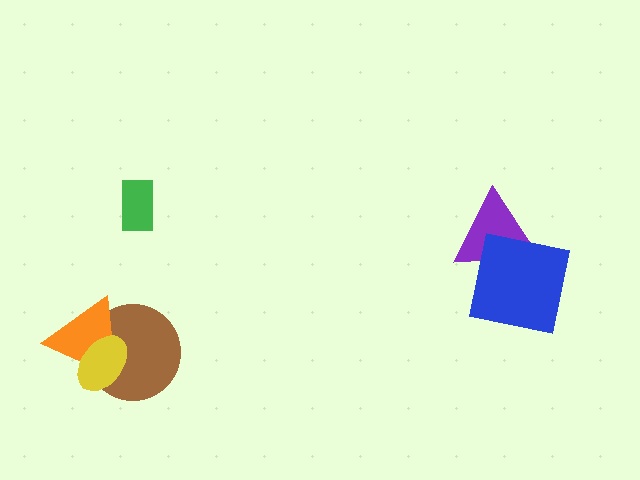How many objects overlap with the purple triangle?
1 object overlaps with the purple triangle.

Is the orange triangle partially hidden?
Yes, it is partially covered by another shape.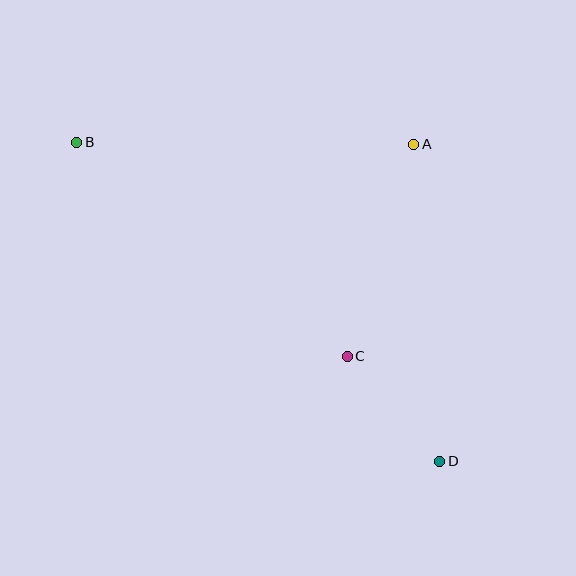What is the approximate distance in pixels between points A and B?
The distance between A and B is approximately 337 pixels.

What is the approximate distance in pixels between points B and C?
The distance between B and C is approximately 345 pixels.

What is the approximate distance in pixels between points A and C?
The distance between A and C is approximately 222 pixels.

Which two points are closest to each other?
Points C and D are closest to each other.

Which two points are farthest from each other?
Points B and D are farthest from each other.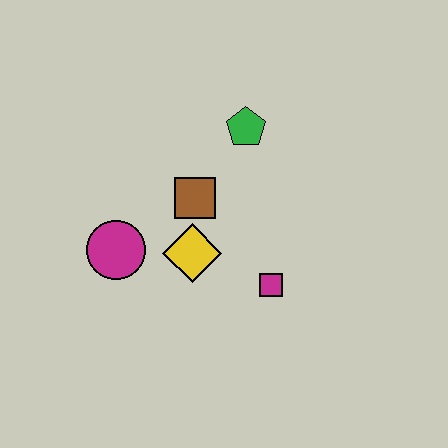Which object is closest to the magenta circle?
The yellow diamond is closest to the magenta circle.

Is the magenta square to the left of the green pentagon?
No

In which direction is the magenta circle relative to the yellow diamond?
The magenta circle is to the left of the yellow diamond.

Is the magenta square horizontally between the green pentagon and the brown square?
No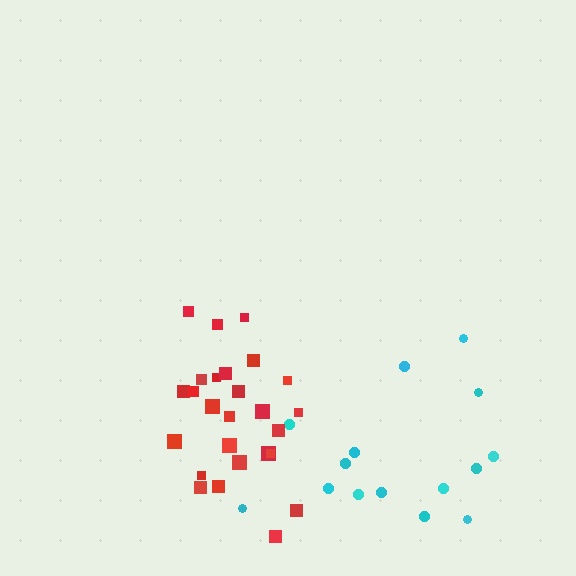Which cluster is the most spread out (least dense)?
Cyan.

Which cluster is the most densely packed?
Red.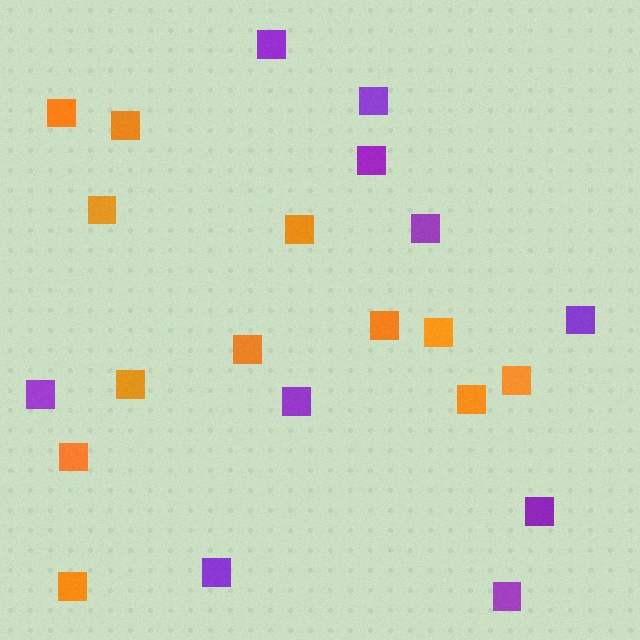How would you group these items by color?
There are 2 groups: one group of purple squares (10) and one group of orange squares (12).